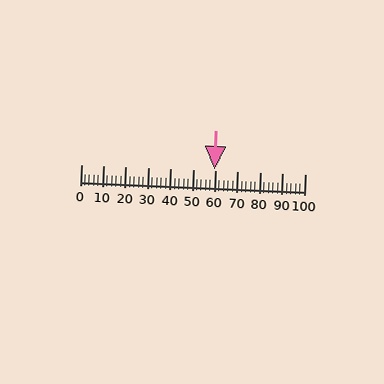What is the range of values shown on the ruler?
The ruler shows values from 0 to 100.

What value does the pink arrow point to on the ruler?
The pink arrow points to approximately 60.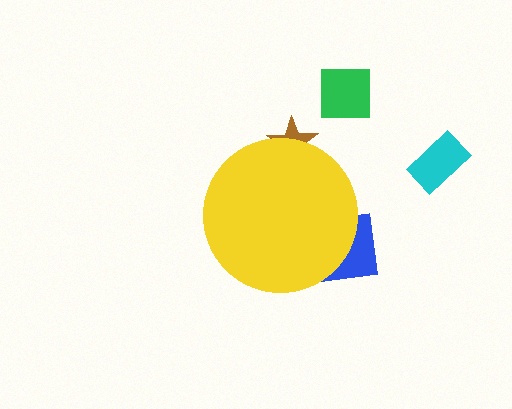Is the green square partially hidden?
No, the green square is fully visible.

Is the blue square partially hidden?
Yes, the blue square is partially hidden behind the yellow circle.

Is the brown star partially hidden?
Yes, the brown star is partially hidden behind the yellow circle.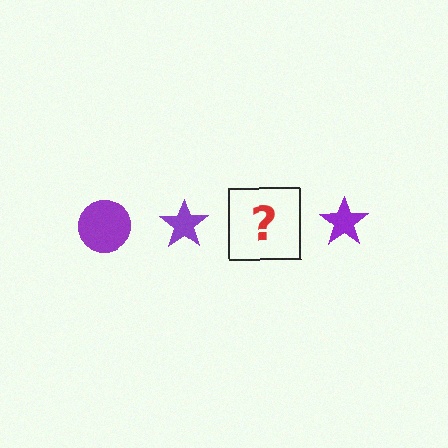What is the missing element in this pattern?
The missing element is a purple circle.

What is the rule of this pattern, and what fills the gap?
The rule is that the pattern cycles through circle, star shapes in purple. The gap should be filled with a purple circle.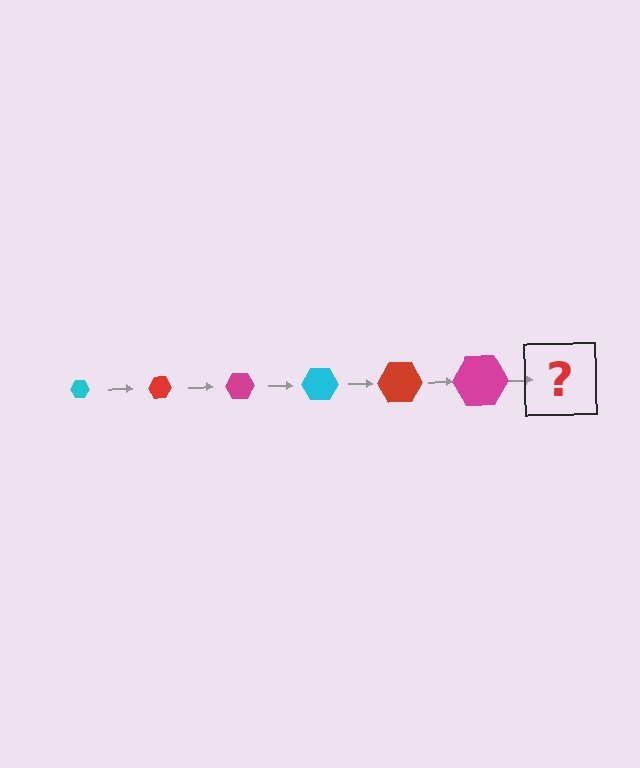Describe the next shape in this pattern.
It should be a cyan hexagon, larger than the previous one.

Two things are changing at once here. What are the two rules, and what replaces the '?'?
The two rules are that the hexagon grows larger each step and the color cycles through cyan, red, and magenta. The '?' should be a cyan hexagon, larger than the previous one.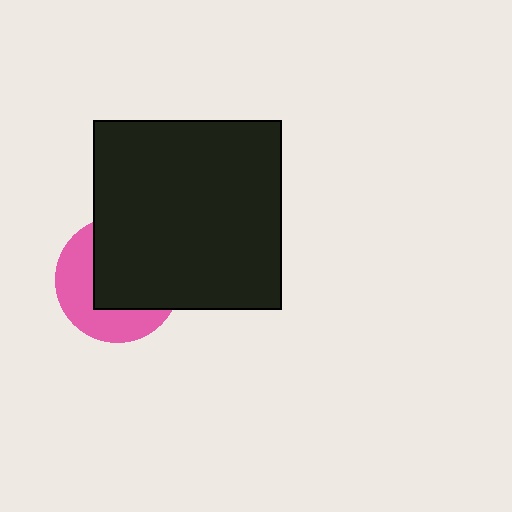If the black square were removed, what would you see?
You would see the complete pink circle.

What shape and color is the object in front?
The object in front is a black square.